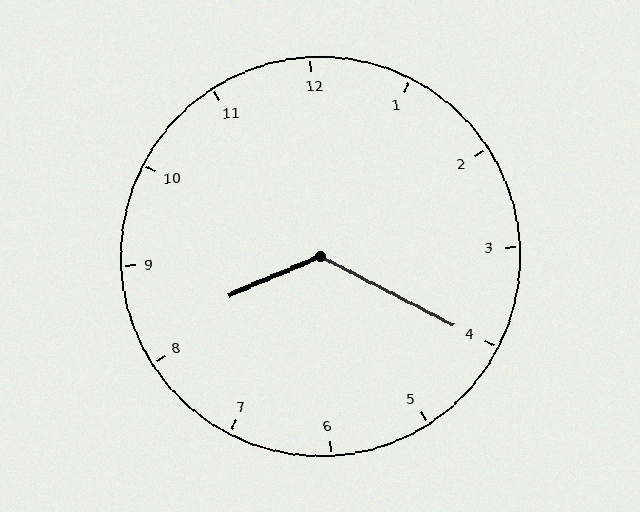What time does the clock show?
8:20.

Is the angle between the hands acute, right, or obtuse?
It is obtuse.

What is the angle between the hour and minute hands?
Approximately 130 degrees.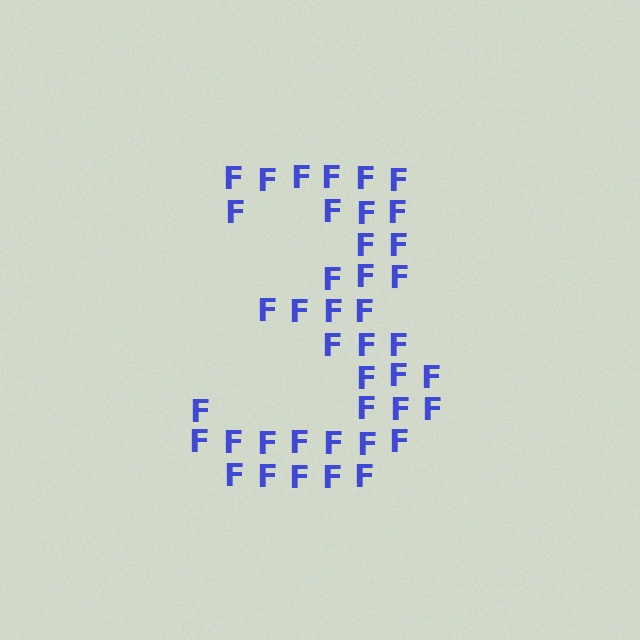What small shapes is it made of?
It is made of small letter F's.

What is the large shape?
The large shape is the digit 3.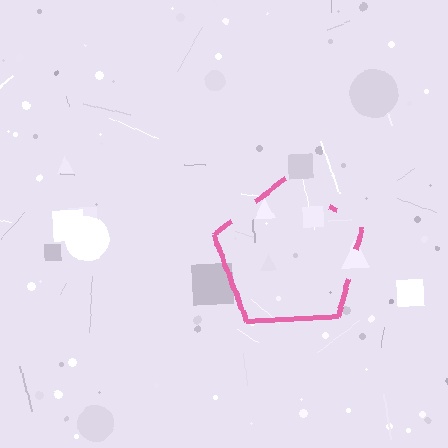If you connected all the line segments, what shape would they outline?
They would outline a pentagon.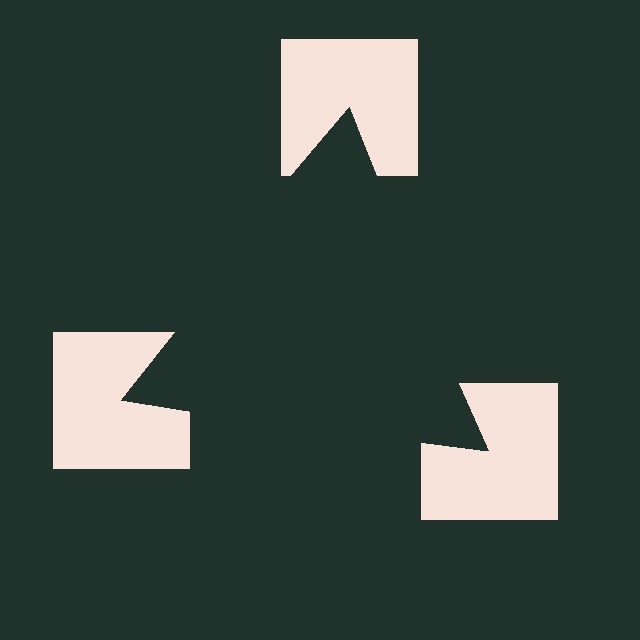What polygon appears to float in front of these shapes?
An illusory triangle — its edges are inferred from the aligned wedge cuts in the notched squares, not physically drawn.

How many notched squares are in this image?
There are 3 — one at each vertex of the illusory triangle.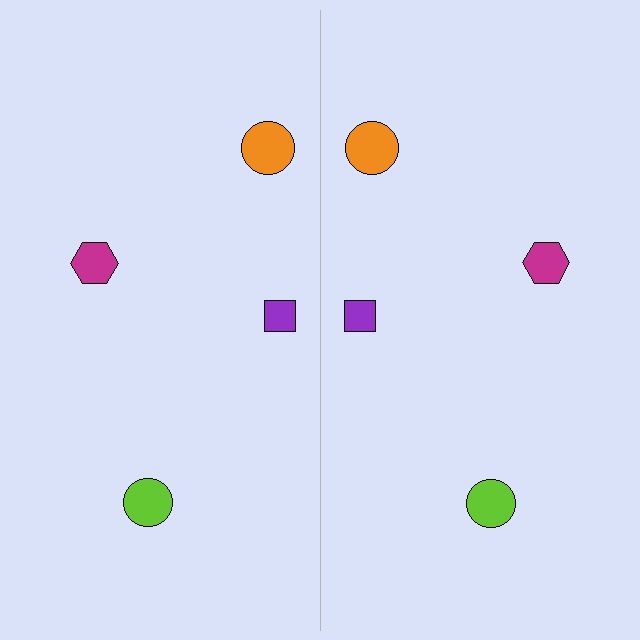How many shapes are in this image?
There are 8 shapes in this image.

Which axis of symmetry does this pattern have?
The pattern has a vertical axis of symmetry running through the center of the image.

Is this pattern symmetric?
Yes, this pattern has bilateral (reflection) symmetry.